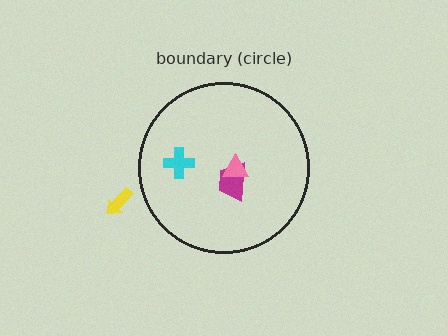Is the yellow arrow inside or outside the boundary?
Outside.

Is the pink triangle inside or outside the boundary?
Inside.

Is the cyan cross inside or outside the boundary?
Inside.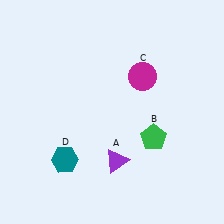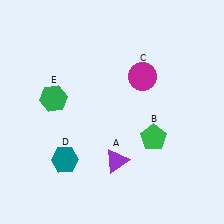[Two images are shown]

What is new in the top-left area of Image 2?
A green hexagon (E) was added in the top-left area of Image 2.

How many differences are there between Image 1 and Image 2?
There is 1 difference between the two images.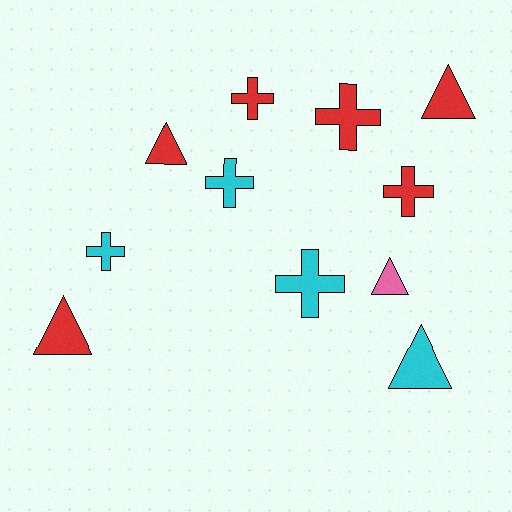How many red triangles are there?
There are 3 red triangles.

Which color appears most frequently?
Red, with 6 objects.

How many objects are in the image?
There are 11 objects.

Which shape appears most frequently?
Cross, with 6 objects.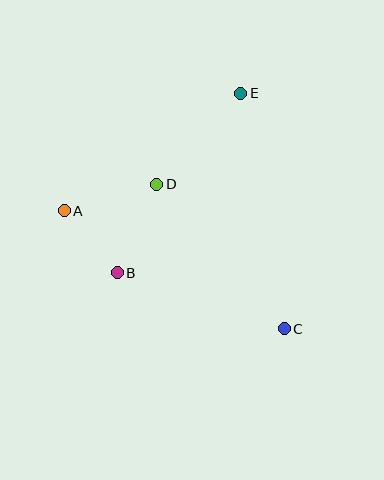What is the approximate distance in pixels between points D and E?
The distance between D and E is approximately 124 pixels.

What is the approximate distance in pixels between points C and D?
The distance between C and D is approximately 193 pixels.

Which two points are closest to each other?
Points A and B are closest to each other.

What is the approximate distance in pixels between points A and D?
The distance between A and D is approximately 96 pixels.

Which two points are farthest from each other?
Points A and C are farthest from each other.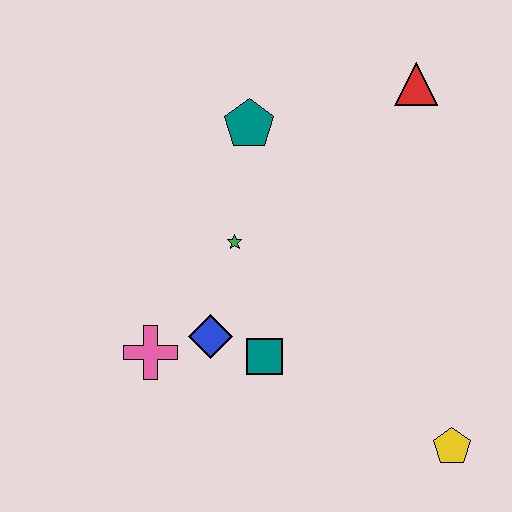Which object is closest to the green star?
The blue diamond is closest to the green star.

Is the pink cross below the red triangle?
Yes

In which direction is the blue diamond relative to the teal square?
The blue diamond is to the left of the teal square.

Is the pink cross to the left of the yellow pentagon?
Yes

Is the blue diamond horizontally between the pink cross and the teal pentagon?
Yes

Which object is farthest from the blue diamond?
The red triangle is farthest from the blue diamond.